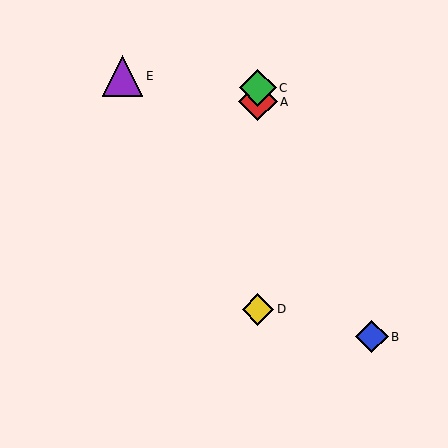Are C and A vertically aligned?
Yes, both are at x≈258.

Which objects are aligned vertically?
Objects A, C, D are aligned vertically.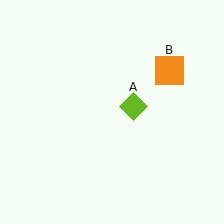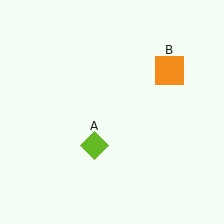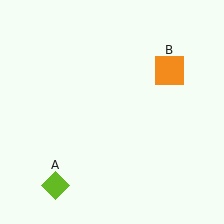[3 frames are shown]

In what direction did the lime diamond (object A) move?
The lime diamond (object A) moved down and to the left.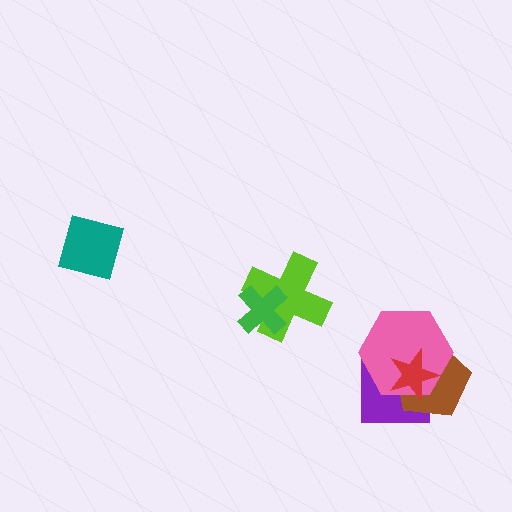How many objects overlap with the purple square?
3 objects overlap with the purple square.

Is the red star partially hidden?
No, no other shape covers it.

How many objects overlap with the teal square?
0 objects overlap with the teal square.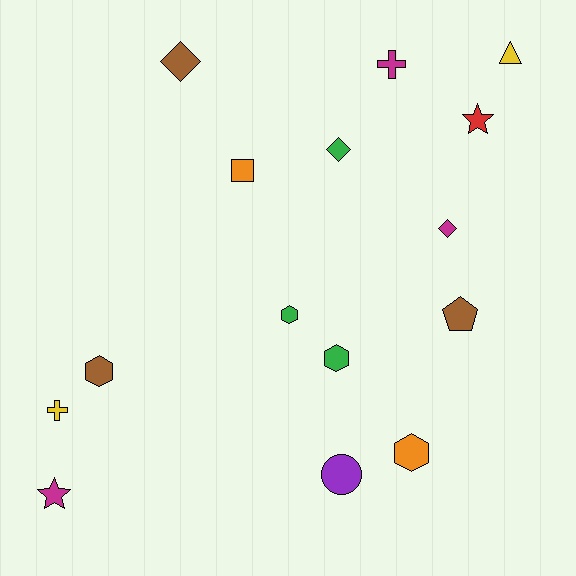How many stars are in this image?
There are 2 stars.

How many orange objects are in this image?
There are 2 orange objects.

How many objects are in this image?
There are 15 objects.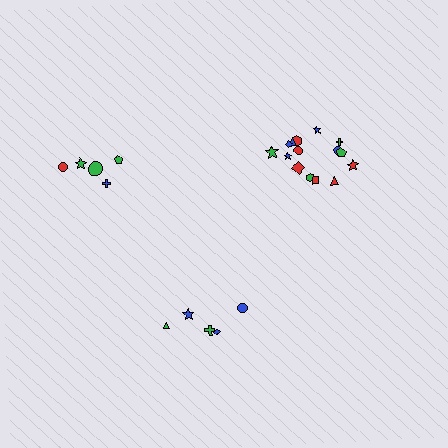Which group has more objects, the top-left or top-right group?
The top-right group.